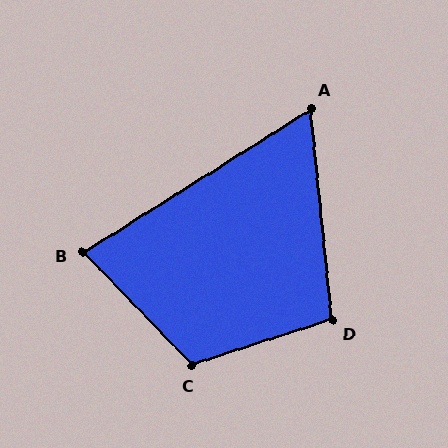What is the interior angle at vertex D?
Approximately 102 degrees (obtuse).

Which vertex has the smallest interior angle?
A, at approximately 63 degrees.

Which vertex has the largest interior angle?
C, at approximately 117 degrees.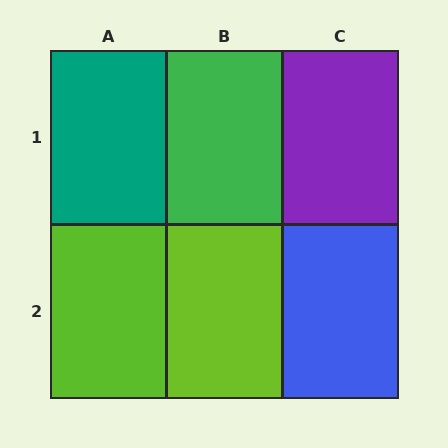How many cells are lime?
2 cells are lime.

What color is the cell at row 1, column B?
Green.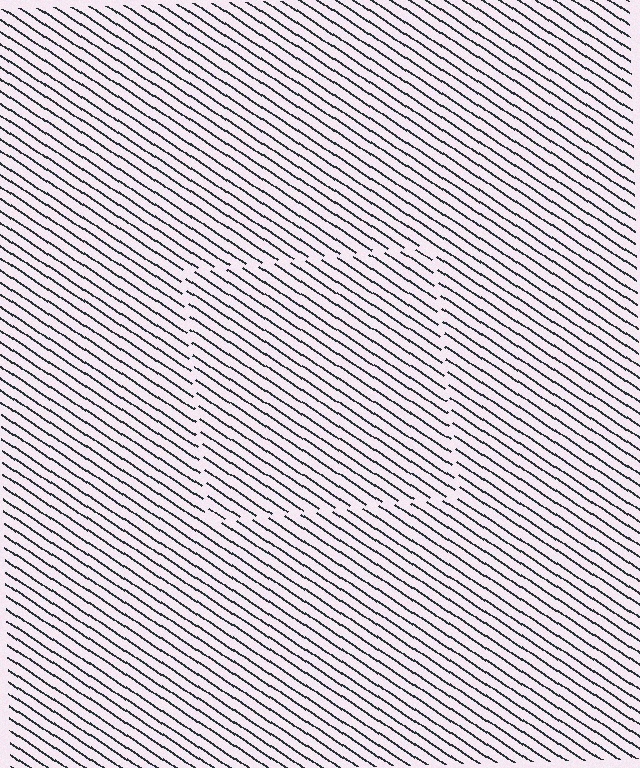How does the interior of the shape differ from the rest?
The interior of the shape contains the same grating, shifted by half a period — the contour is defined by the phase discontinuity where line-ends from the inner and outer gratings abut.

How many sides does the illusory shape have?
4 sides — the line-ends trace a square.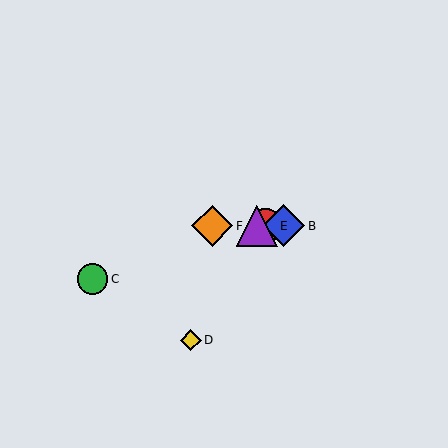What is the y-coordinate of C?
Object C is at y≈279.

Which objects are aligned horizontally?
Objects A, B, E, F are aligned horizontally.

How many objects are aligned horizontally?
4 objects (A, B, E, F) are aligned horizontally.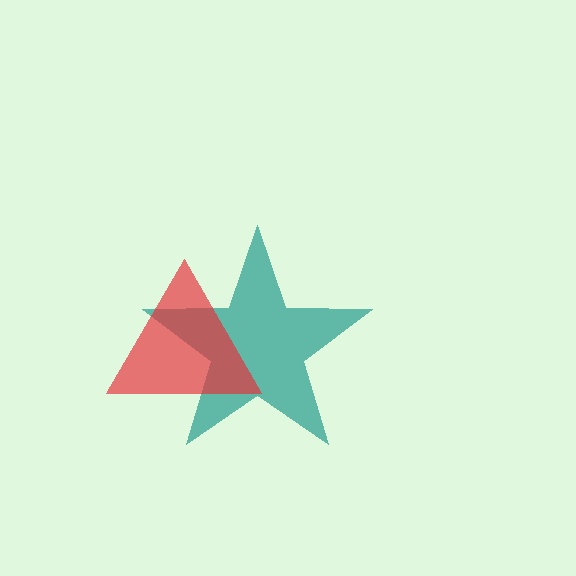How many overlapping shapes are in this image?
There are 2 overlapping shapes in the image.